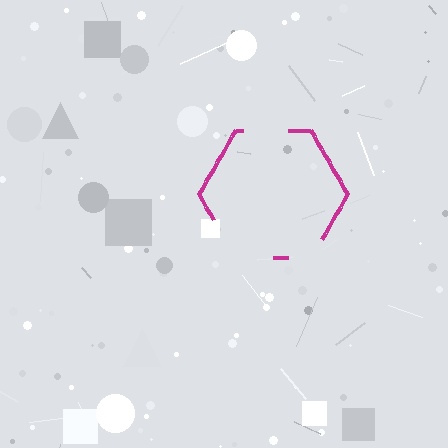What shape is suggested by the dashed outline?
The dashed outline suggests a hexagon.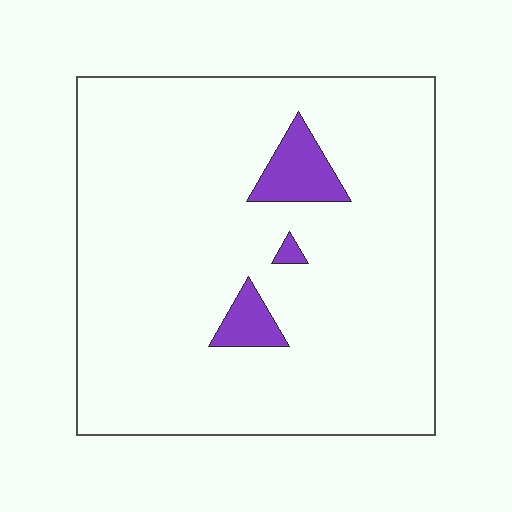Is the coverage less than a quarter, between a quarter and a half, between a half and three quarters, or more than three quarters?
Less than a quarter.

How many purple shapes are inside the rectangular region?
3.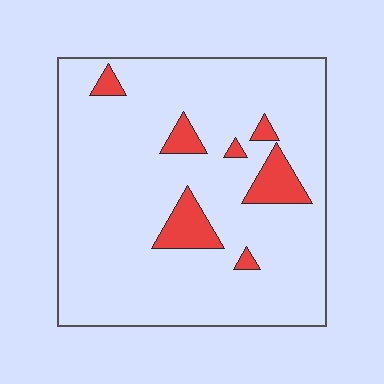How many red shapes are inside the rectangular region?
7.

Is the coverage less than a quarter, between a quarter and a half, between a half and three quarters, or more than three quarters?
Less than a quarter.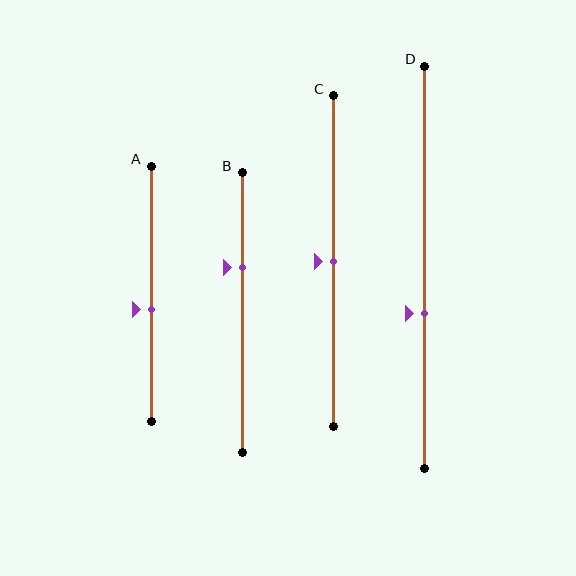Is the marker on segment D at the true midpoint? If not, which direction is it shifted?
No, the marker on segment D is shifted downward by about 11% of the segment length.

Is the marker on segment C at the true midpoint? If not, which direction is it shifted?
Yes, the marker on segment C is at the true midpoint.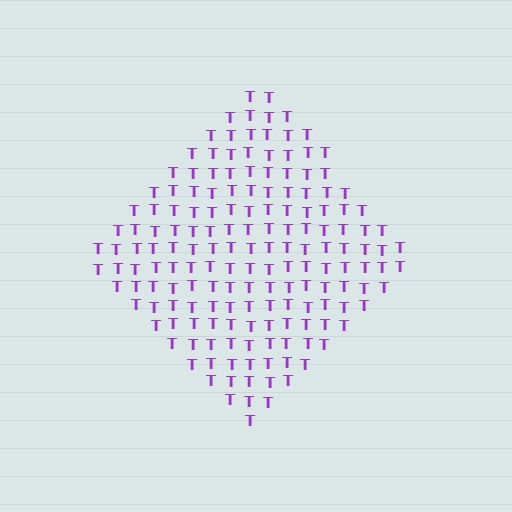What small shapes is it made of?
It is made of small letter T's.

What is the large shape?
The large shape is a diamond.